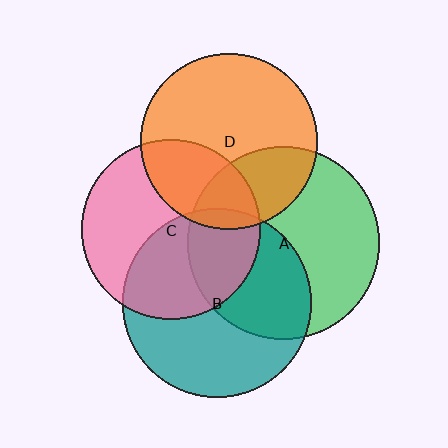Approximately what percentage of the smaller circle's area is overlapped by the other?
Approximately 45%.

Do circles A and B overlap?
Yes.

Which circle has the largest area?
Circle A (green).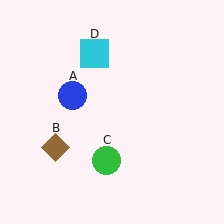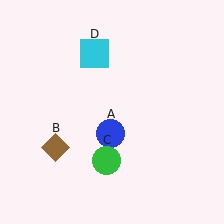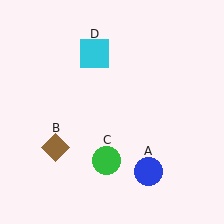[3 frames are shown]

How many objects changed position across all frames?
1 object changed position: blue circle (object A).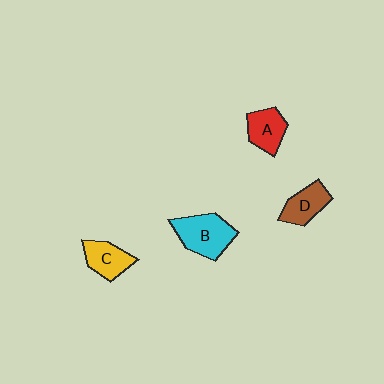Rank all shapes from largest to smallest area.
From largest to smallest: B (cyan), C (yellow), D (brown), A (red).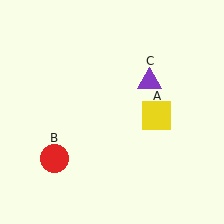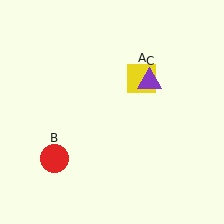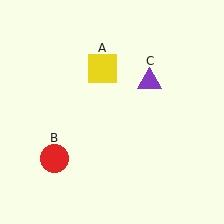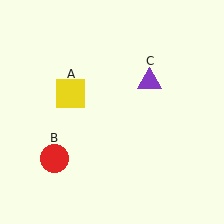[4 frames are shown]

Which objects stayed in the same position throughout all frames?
Red circle (object B) and purple triangle (object C) remained stationary.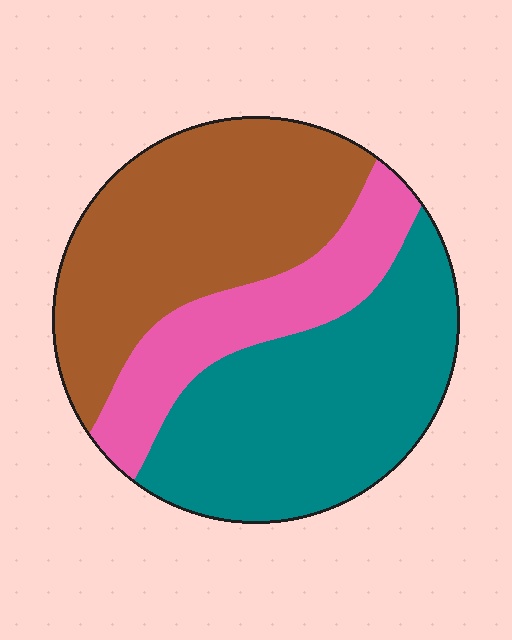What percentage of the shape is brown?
Brown takes up about two fifths (2/5) of the shape.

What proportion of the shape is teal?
Teal covers 41% of the shape.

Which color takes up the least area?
Pink, at roughly 20%.